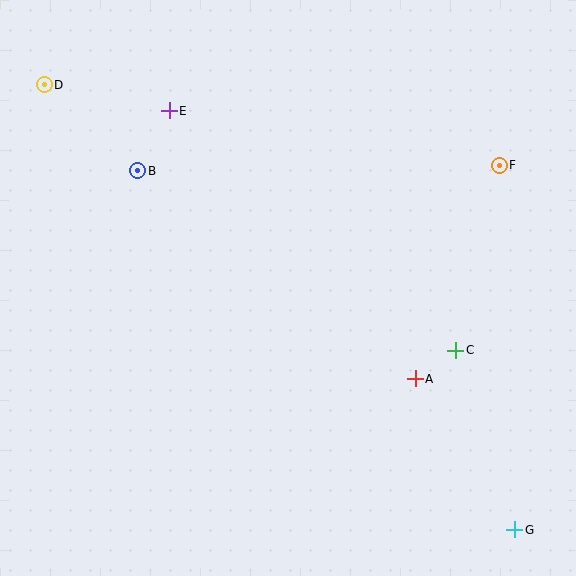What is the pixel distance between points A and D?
The distance between A and D is 474 pixels.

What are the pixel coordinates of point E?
Point E is at (169, 111).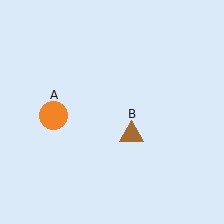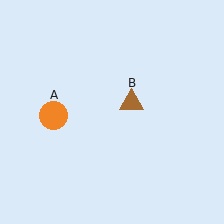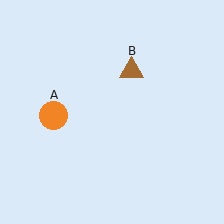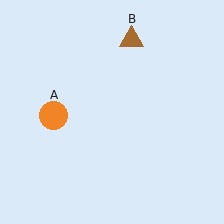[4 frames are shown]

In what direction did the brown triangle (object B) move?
The brown triangle (object B) moved up.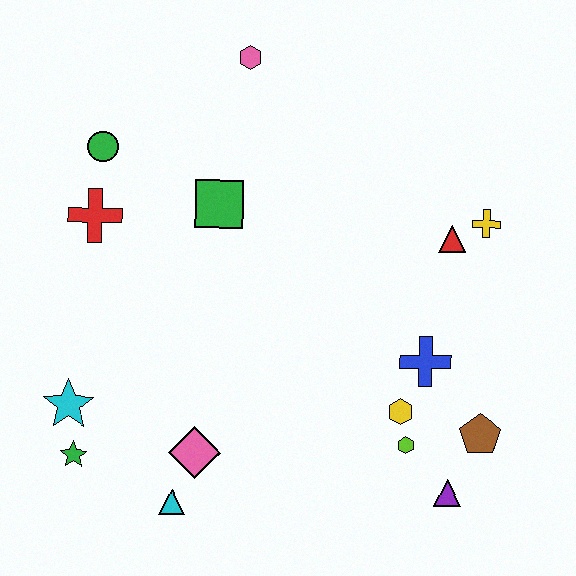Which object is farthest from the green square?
The purple triangle is farthest from the green square.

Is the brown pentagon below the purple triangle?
No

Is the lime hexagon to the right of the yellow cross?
No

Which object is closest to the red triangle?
The yellow cross is closest to the red triangle.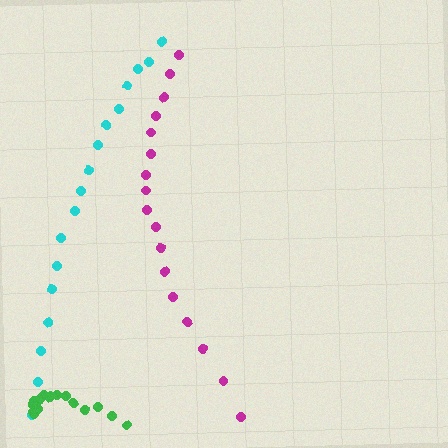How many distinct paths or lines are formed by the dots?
There are 3 distinct paths.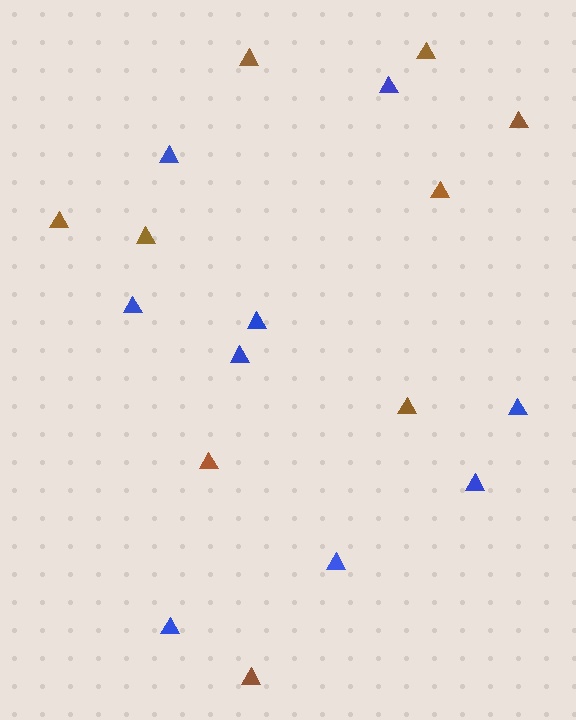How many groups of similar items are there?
There are 2 groups: one group of brown triangles (9) and one group of blue triangles (9).